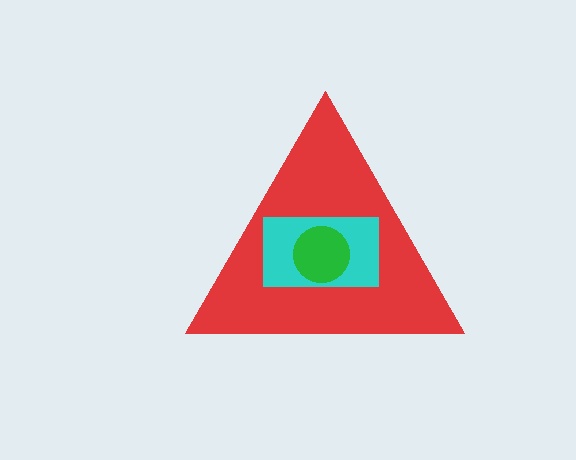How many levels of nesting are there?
3.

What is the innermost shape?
The green circle.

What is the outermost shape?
The red triangle.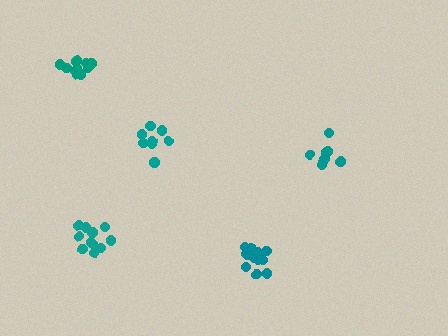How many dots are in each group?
Group 1: 12 dots, Group 2: 10 dots, Group 3: 11 dots, Group 4: 8 dots, Group 5: 13 dots (54 total).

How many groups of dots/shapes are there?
There are 5 groups.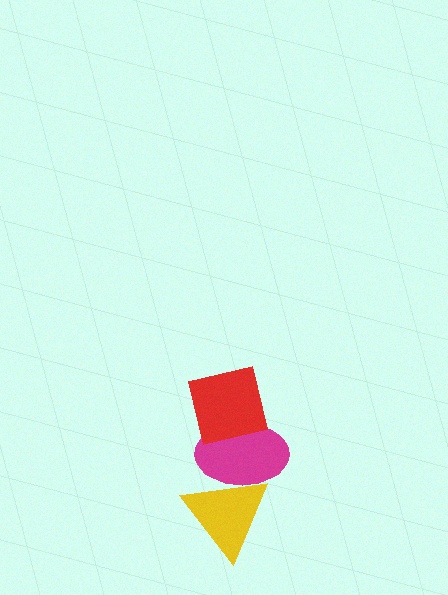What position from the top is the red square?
The red square is 1st from the top.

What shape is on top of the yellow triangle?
The magenta ellipse is on top of the yellow triangle.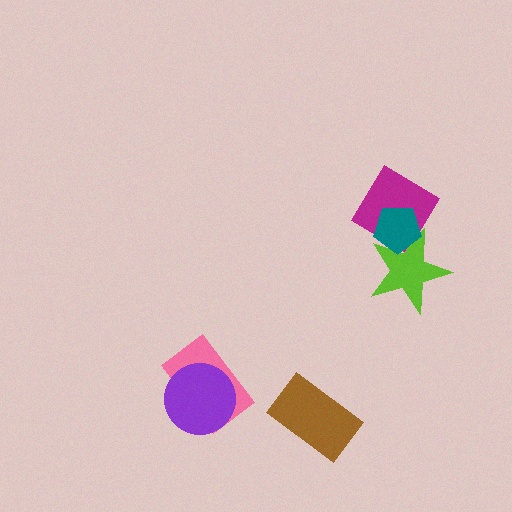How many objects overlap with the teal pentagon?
2 objects overlap with the teal pentagon.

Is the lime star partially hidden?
Yes, it is partially covered by another shape.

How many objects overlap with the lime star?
2 objects overlap with the lime star.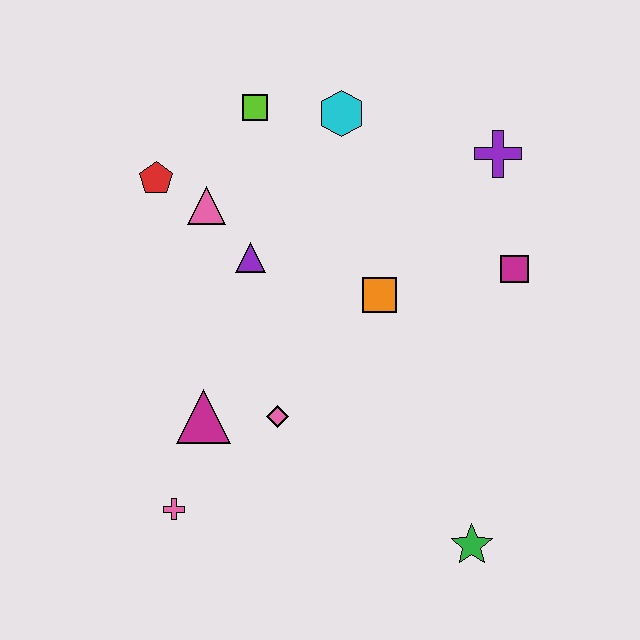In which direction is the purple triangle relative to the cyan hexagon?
The purple triangle is below the cyan hexagon.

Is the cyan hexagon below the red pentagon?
No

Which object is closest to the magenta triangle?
The pink diamond is closest to the magenta triangle.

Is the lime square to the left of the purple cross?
Yes